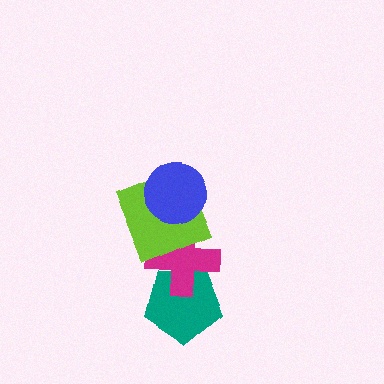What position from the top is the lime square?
The lime square is 2nd from the top.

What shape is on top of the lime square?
The blue circle is on top of the lime square.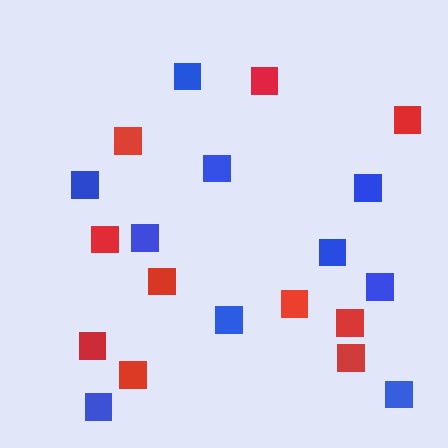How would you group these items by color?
There are 2 groups: one group of blue squares (10) and one group of red squares (10).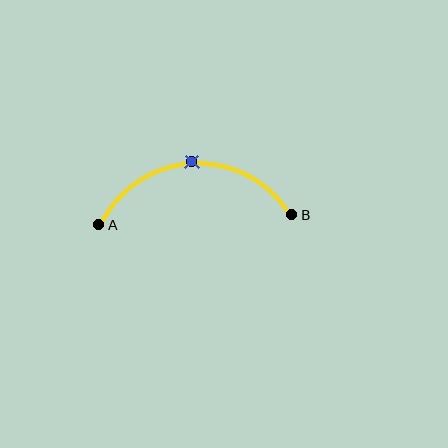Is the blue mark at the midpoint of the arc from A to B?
Yes. The blue mark lies on the arc at equal arc-length from both A and B — it is the arc midpoint.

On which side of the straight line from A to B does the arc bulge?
The arc bulges above the straight line connecting A and B.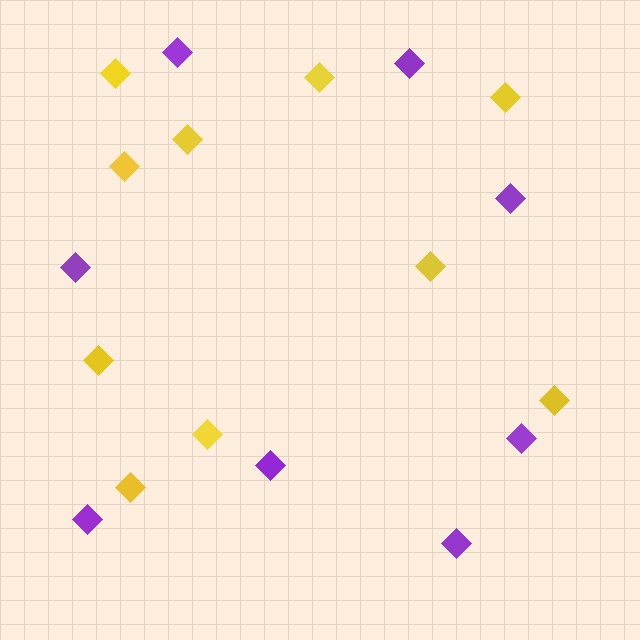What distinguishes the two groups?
There are 2 groups: one group of yellow diamonds (10) and one group of purple diamonds (8).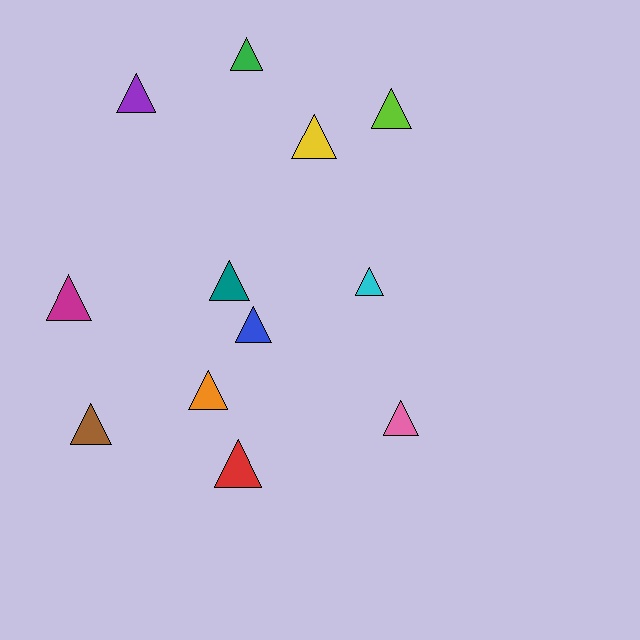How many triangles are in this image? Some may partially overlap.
There are 12 triangles.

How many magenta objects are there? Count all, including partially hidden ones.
There is 1 magenta object.